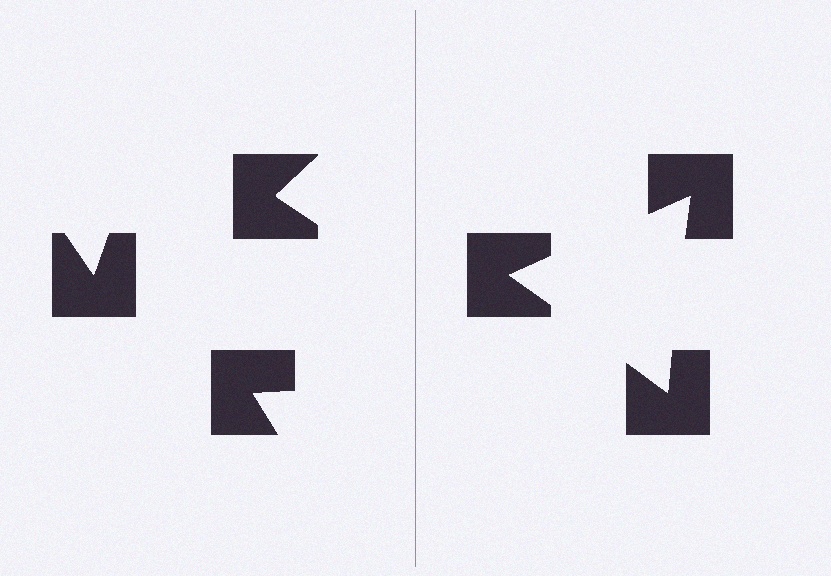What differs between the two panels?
The notched squares are positioned identically on both sides; only the wedge orientations differ. On the right they align to a triangle; on the left they are misaligned.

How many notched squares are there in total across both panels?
6 — 3 on each side.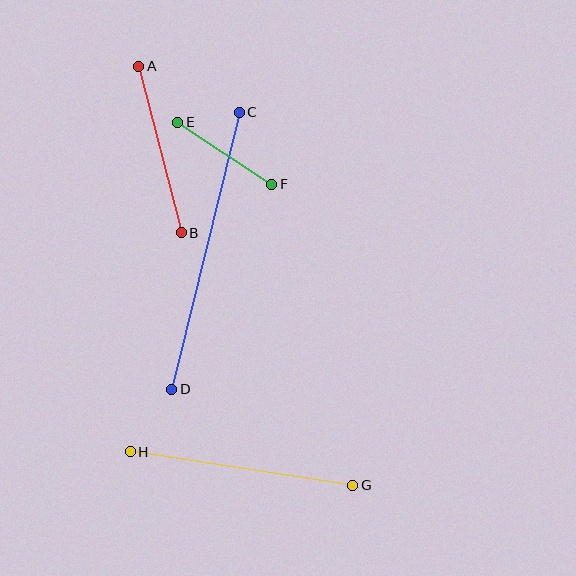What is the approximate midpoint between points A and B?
The midpoint is at approximately (160, 149) pixels.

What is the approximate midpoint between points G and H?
The midpoint is at approximately (242, 469) pixels.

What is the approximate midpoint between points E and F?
The midpoint is at approximately (225, 153) pixels.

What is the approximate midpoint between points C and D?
The midpoint is at approximately (205, 251) pixels.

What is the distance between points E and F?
The distance is approximately 113 pixels.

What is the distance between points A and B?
The distance is approximately 172 pixels.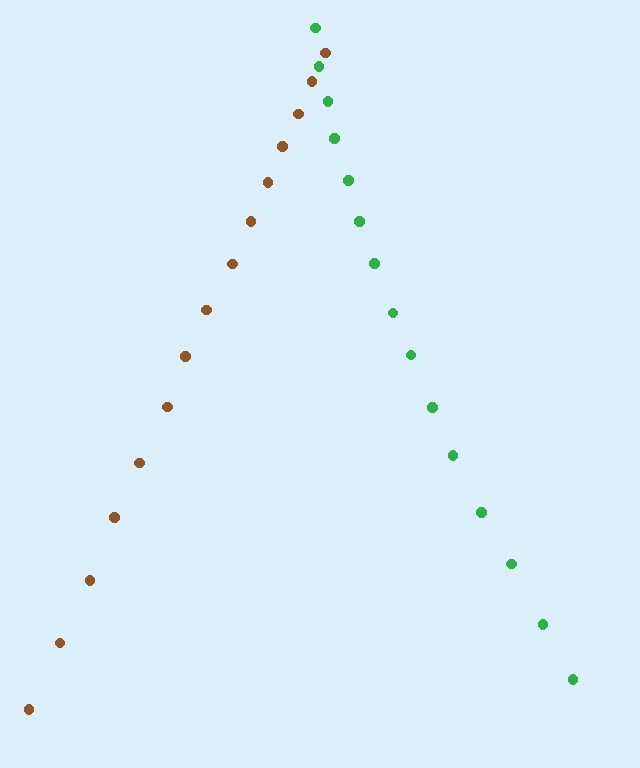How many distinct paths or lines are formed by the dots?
There are 2 distinct paths.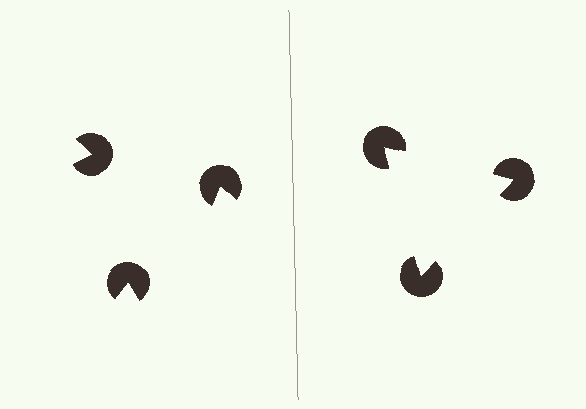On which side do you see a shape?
An illusory triangle appears on the right side. On the left side the wedge cuts are rotated, so no coherent shape forms.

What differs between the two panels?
The pac-man discs are positioned identically on both sides; only the wedge orientations differ. On the right they align to a triangle; on the left they are misaligned.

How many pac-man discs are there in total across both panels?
6 — 3 on each side.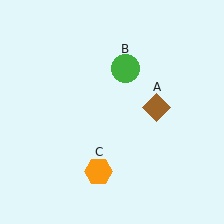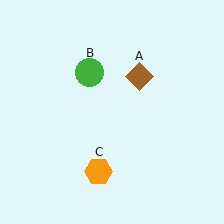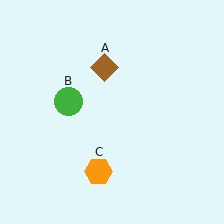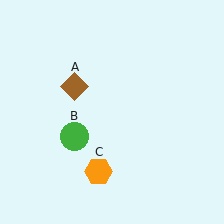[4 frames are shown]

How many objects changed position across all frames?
2 objects changed position: brown diamond (object A), green circle (object B).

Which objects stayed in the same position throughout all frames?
Orange hexagon (object C) remained stationary.